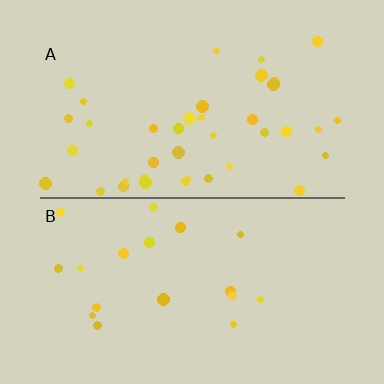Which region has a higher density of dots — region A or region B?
A (the top).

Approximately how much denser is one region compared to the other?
Approximately 2.1× — region A over region B.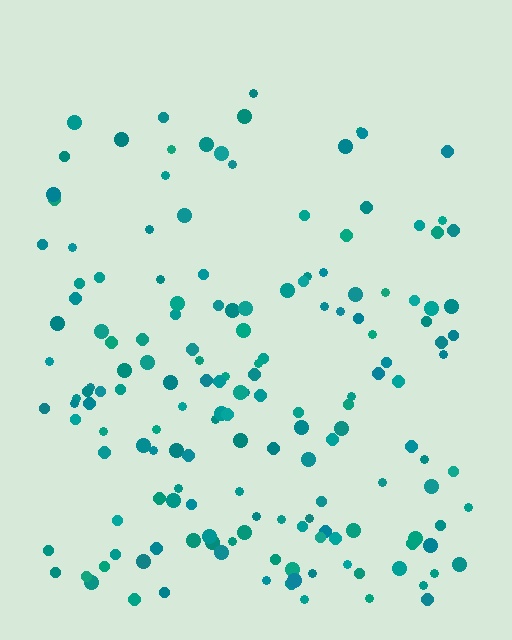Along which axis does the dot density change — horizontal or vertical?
Vertical.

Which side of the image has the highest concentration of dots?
The bottom.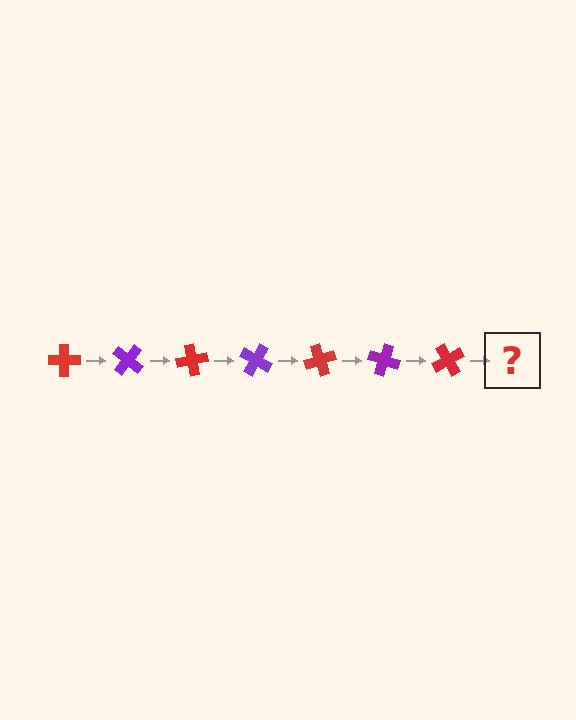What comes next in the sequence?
The next element should be a purple cross, rotated 280 degrees from the start.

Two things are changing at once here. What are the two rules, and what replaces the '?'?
The two rules are that it rotates 40 degrees each step and the color cycles through red and purple. The '?' should be a purple cross, rotated 280 degrees from the start.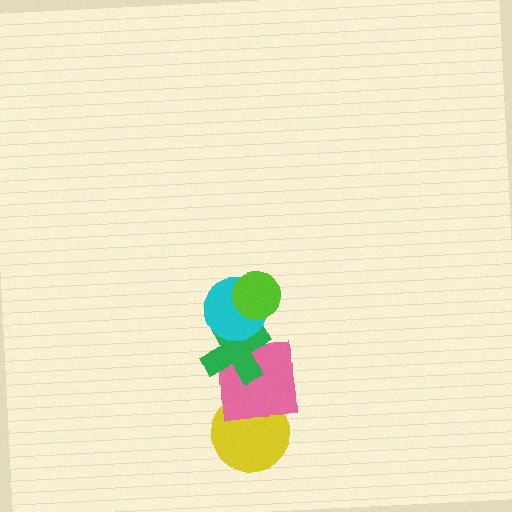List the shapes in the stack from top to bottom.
From top to bottom: the lime circle, the cyan circle, the green cross, the pink square, the yellow circle.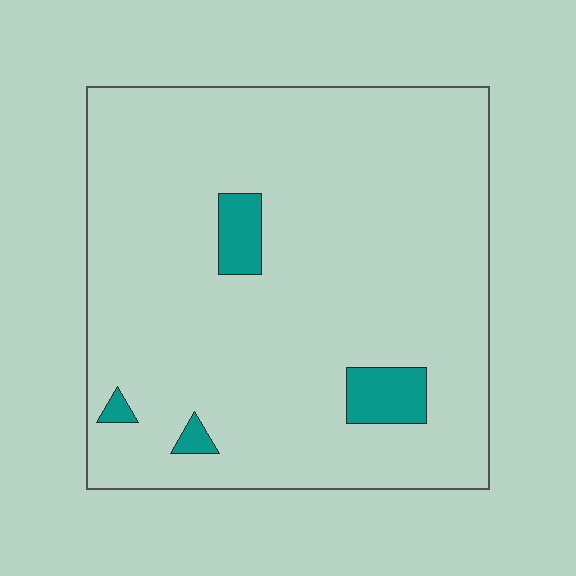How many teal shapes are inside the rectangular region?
4.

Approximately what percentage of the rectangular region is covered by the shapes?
Approximately 5%.